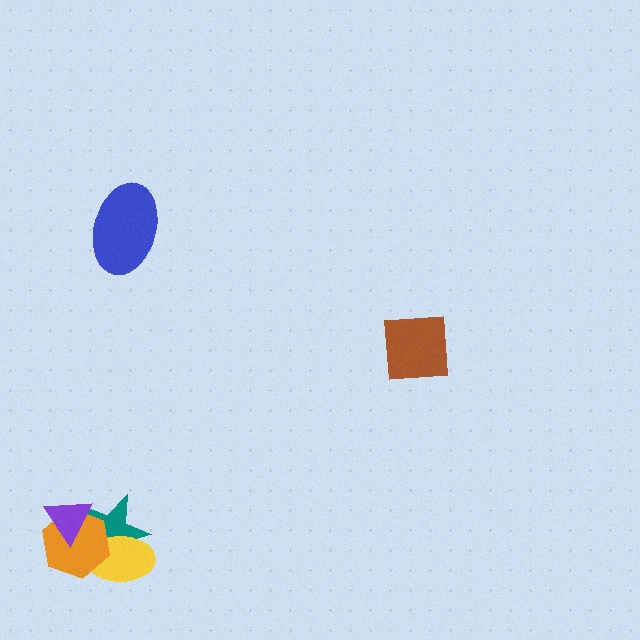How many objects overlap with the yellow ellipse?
2 objects overlap with the yellow ellipse.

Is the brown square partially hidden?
No, no other shape covers it.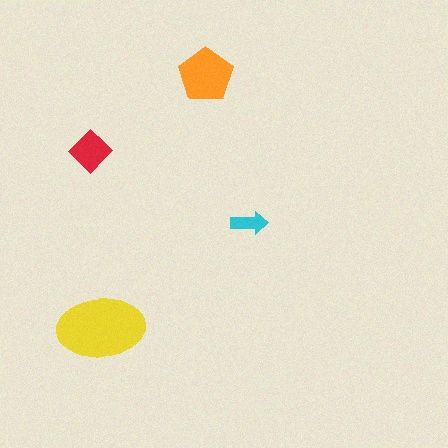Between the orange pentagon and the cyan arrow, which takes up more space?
The orange pentagon.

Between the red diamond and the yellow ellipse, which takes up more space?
The yellow ellipse.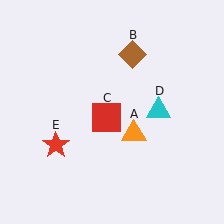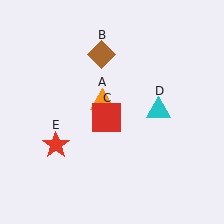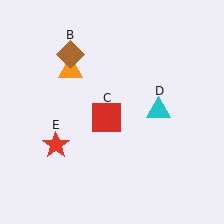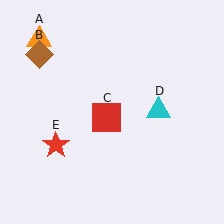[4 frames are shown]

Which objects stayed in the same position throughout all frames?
Red square (object C) and cyan triangle (object D) and red star (object E) remained stationary.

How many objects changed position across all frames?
2 objects changed position: orange triangle (object A), brown diamond (object B).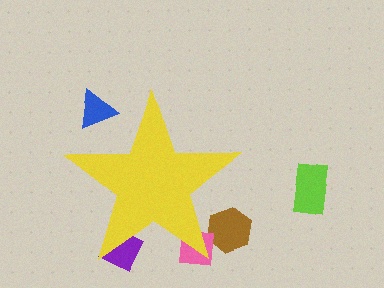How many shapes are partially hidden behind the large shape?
4 shapes are partially hidden.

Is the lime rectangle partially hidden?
No, the lime rectangle is fully visible.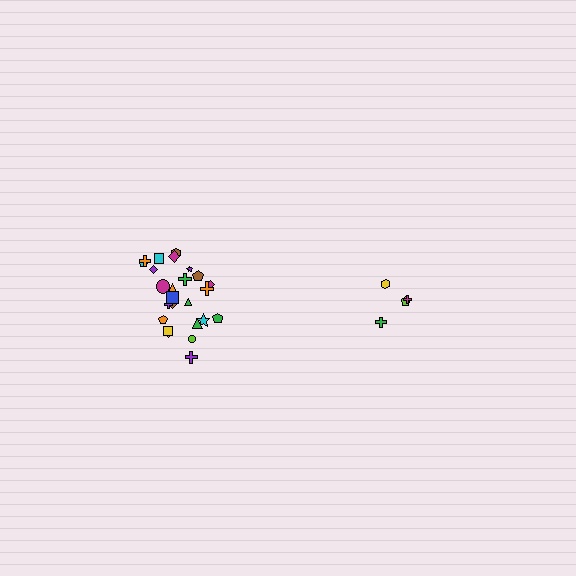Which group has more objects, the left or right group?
The left group.